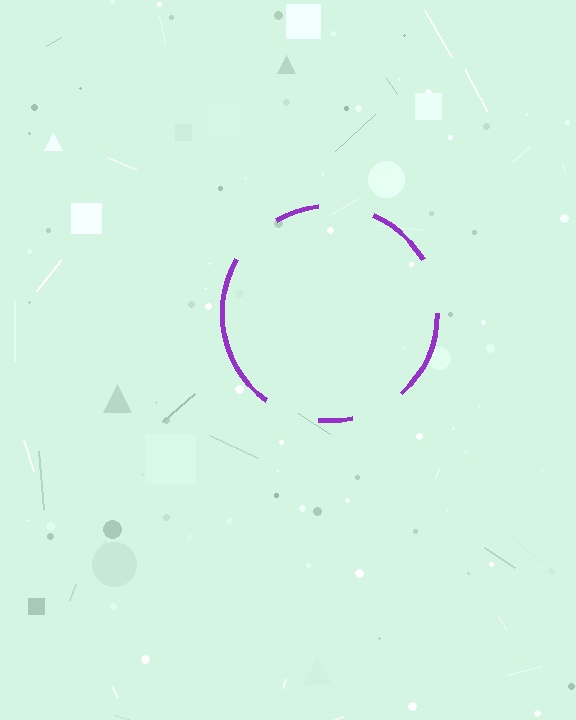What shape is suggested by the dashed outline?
The dashed outline suggests a circle.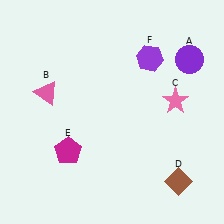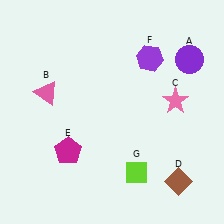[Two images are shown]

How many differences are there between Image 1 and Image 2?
There is 1 difference between the two images.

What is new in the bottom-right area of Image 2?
A lime diamond (G) was added in the bottom-right area of Image 2.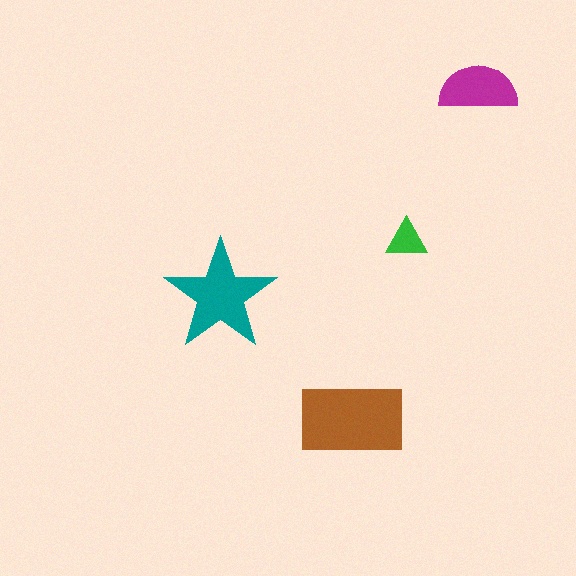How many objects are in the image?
There are 4 objects in the image.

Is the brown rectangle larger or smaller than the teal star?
Larger.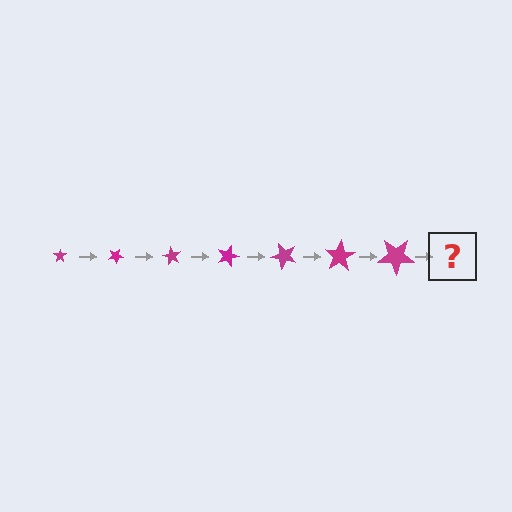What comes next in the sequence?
The next element should be a star, larger than the previous one and rotated 210 degrees from the start.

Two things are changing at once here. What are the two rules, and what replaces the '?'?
The two rules are that the star grows larger each step and it rotates 30 degrees each step. The '?' should be a star, larger than the previous one and rotated 210 degrees from the start.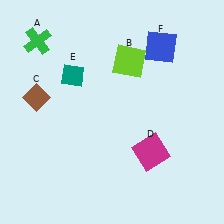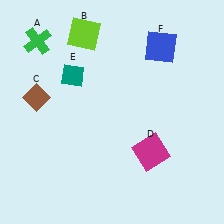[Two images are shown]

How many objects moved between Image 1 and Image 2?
1 object moved between the two images.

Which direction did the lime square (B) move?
The lime square (B) moved left.